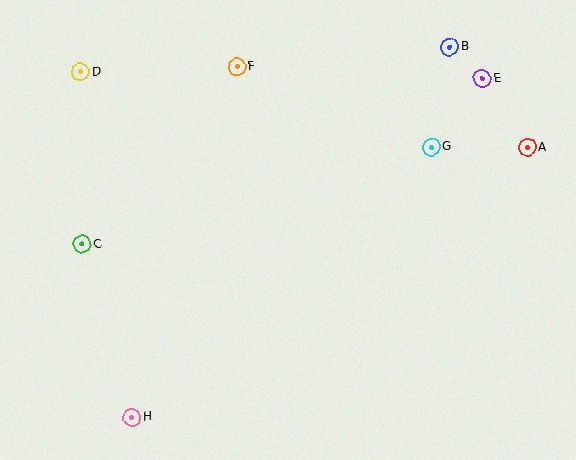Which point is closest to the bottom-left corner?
Point H is closest to the bottom-left corner.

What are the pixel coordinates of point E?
Point E is at (482, 79).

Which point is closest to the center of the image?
Point G at (431, 147) is closest to the center.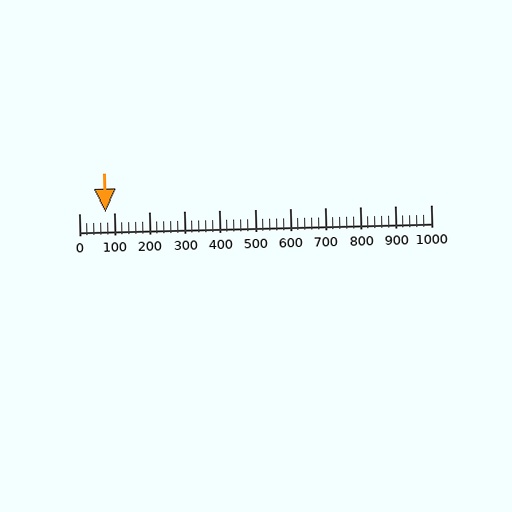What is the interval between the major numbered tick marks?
The major tick marks are spaced 100 units apart.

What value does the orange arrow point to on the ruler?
The orange arrow points to approximately 74.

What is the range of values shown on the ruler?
The ruler shows values from 0 to 1000.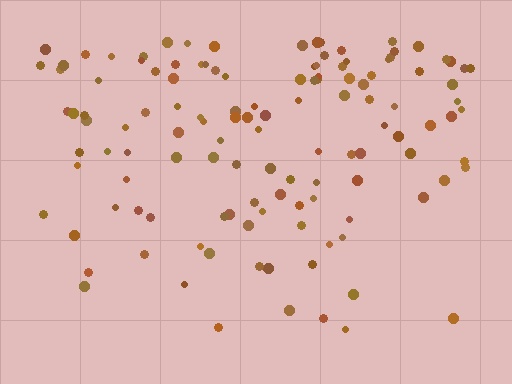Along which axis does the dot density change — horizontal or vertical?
Vertical.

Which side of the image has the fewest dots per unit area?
The bottom.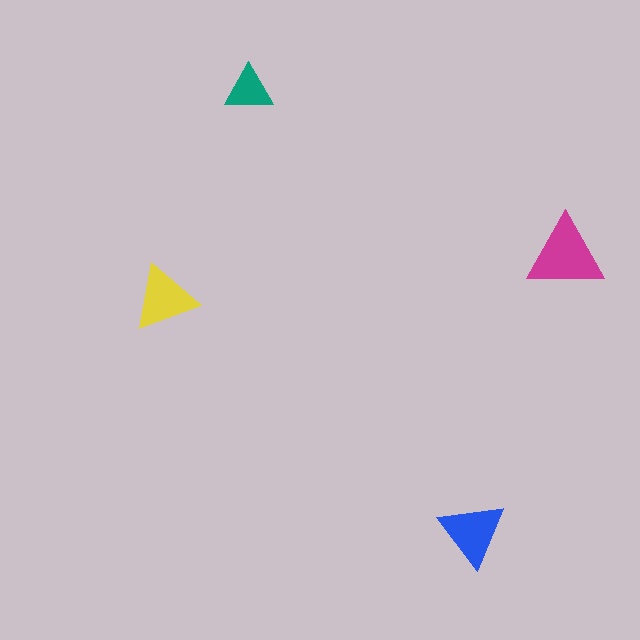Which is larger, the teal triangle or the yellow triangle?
The yellow one.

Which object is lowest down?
The blue triangle is bottommost.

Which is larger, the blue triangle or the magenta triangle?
The magenta one.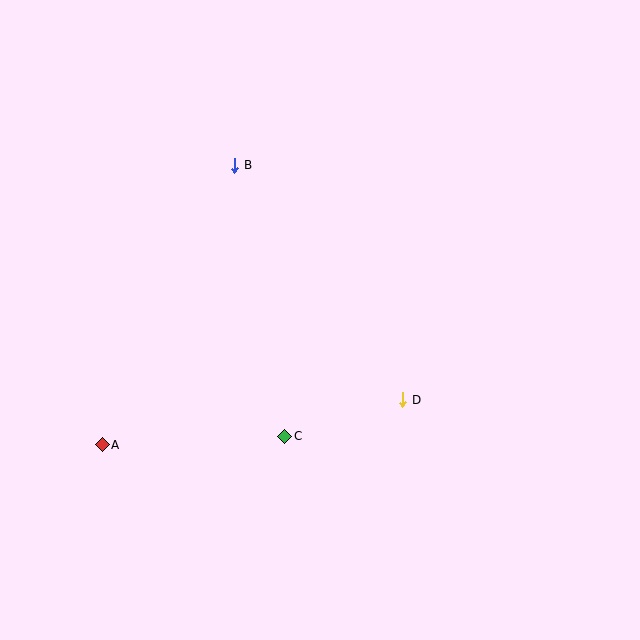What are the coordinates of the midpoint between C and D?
The midpoint between C and D is at (344, 418).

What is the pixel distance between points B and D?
The distance between B and D is 288 pixels.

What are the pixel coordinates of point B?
Point B is at (235, 165).